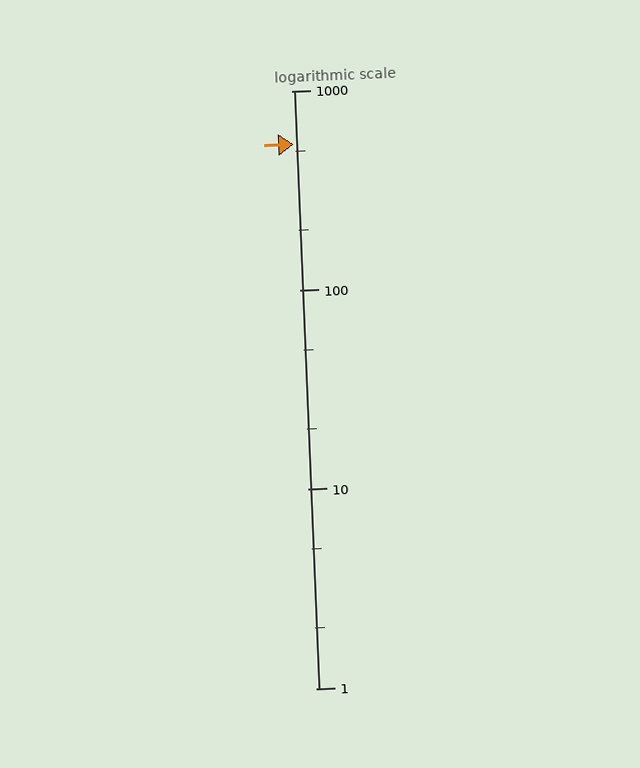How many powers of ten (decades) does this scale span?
The scale spans 3 decades, from 1 to 1000.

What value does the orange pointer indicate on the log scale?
The pointer indicates approximately 540.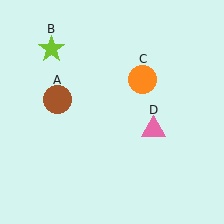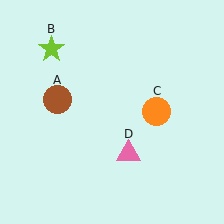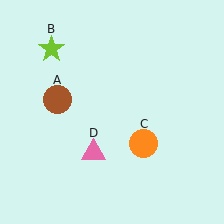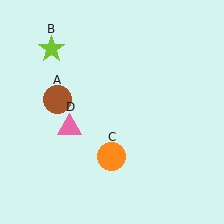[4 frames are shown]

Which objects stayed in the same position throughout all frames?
Brown circle (object A) and lime star (object B) remained stationary.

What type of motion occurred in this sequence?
The orange circle (object C), pink triangle (object D) rotated clockwise around the center of the scene.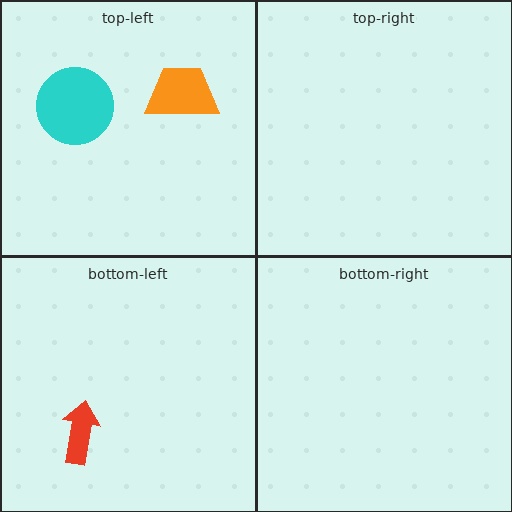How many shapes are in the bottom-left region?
1.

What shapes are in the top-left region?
The cyan circle, the orange trapezoid.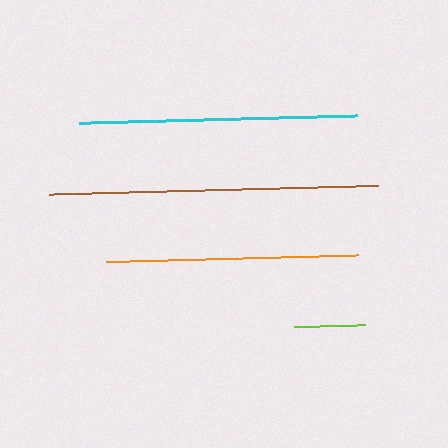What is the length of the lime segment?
The lime segment is approximately 72 pixels long.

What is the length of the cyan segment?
The cyan segment is approximately 278 pixels long.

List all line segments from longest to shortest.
From longest to shortest: brown, cyan, orange, lime.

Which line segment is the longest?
The brown line is the longest at approximately 330 pixels.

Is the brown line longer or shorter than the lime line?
The brown line is longer than the lime line.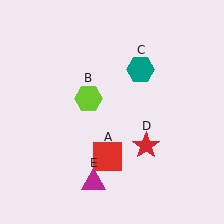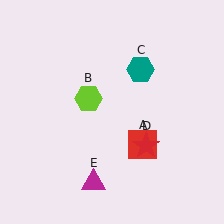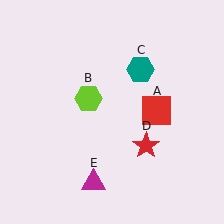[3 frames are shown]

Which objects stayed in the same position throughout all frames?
Lime hexagon (object B) and teal hexagon (object C) and red star (object D) and magenta triangle (object E) remained stationary.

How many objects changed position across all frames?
1 object changed position: red square (object A).